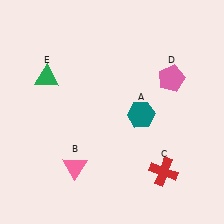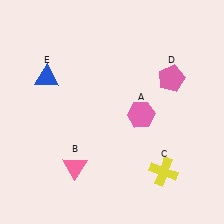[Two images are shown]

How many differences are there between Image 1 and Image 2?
There are 3 differences between the two images.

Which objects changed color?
A changed from teal to pink. C changed from red to yellow. E changed from green to blue.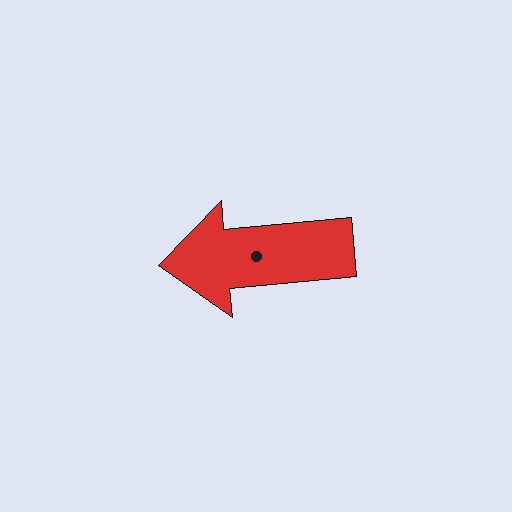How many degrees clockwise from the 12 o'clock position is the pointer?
Approximately 265 degrees.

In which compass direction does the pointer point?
West.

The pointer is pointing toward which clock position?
Roughly 9 o'clock.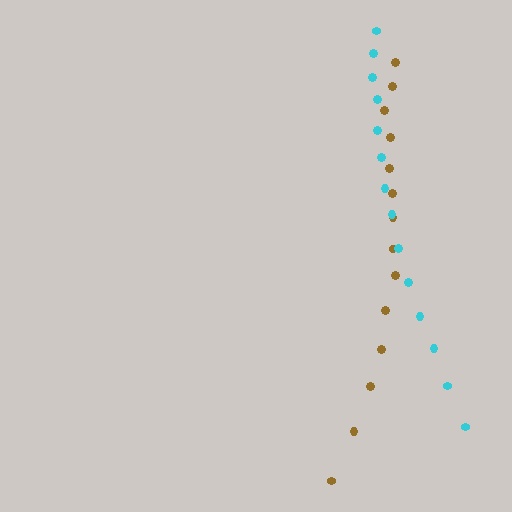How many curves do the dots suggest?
There are 2 distinct paths.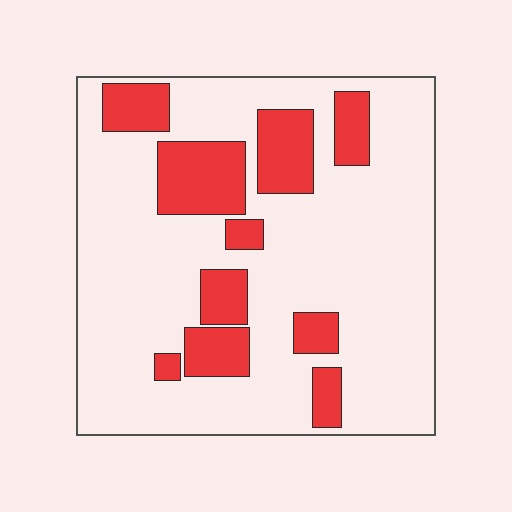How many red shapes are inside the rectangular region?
10.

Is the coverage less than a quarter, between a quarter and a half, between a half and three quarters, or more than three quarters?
Less than a quarter.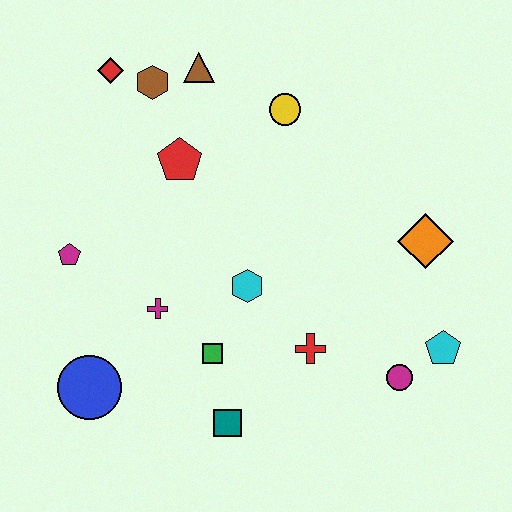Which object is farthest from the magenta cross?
The cyan pentagon is farthest from the magenta cross.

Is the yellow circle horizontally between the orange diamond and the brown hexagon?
Yes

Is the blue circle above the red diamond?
No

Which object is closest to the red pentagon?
The brown hexagon is closest to the red pentagon.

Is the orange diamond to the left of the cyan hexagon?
No